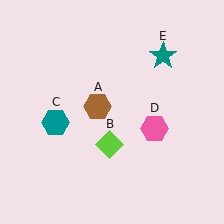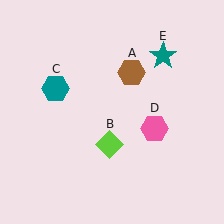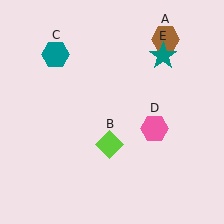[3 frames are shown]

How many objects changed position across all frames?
2 objects changed position: brown hexagon (object A), teal hexagon (object C).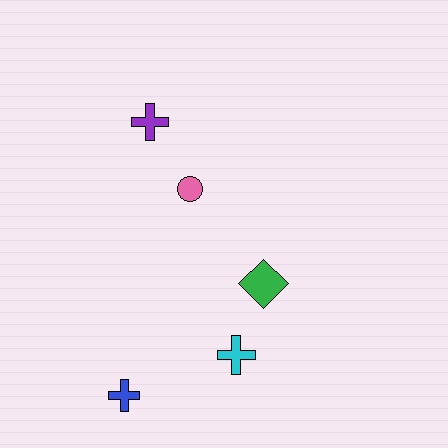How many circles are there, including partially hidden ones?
There is 1 circle.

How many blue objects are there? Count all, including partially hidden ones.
There is 1 blue object.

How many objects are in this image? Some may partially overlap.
There are 5 objects.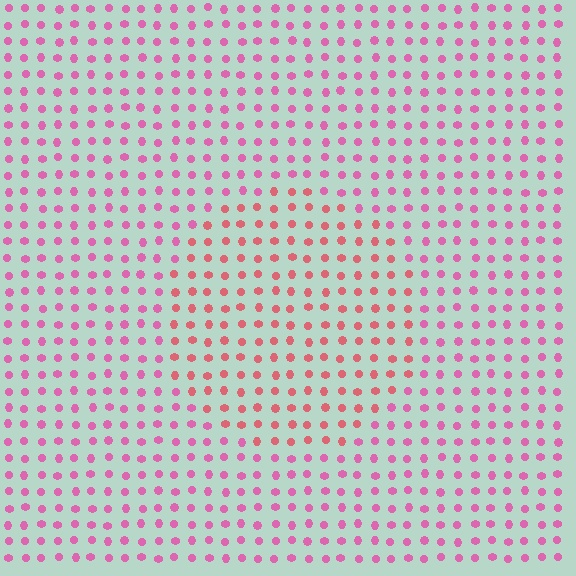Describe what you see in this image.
The image is filled with small pink elements in a uniform arrangement. A circle-shaped region is visible where the elements are tinted to a slightly different hue, forming a subtle color boundary.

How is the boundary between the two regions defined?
The boundary is defined purely by a slight shift in hue (about 31 degrees). Spacing, size, and orientation are identical on both sides.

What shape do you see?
I see a circle.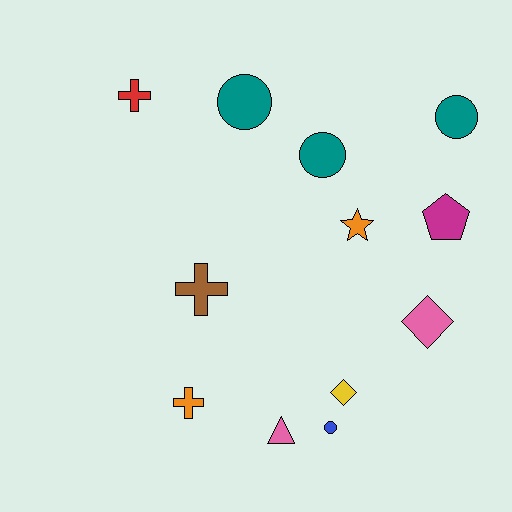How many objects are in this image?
There are 12 objects.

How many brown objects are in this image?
There is 1 brown object.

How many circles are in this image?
There are 4 circles.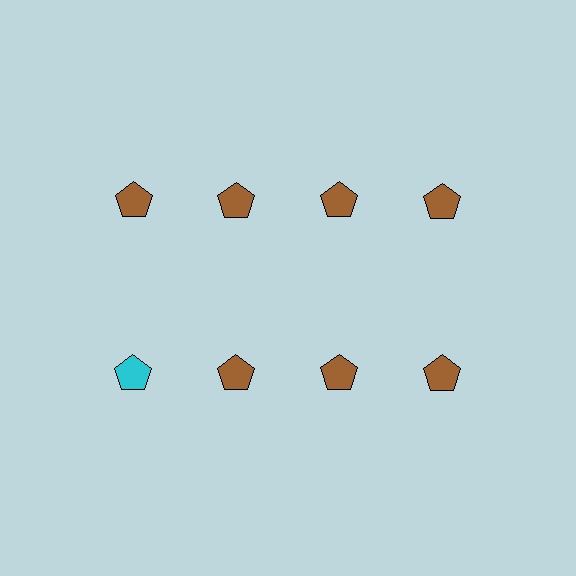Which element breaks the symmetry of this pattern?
The cyan pentagon in the second row, leftmost column breaks the symmetry. All other shapes are brown pentagons.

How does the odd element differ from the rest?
It has a different color: cyan instead of brown.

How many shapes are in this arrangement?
There are 8 shapes arranged in a grid pattern.